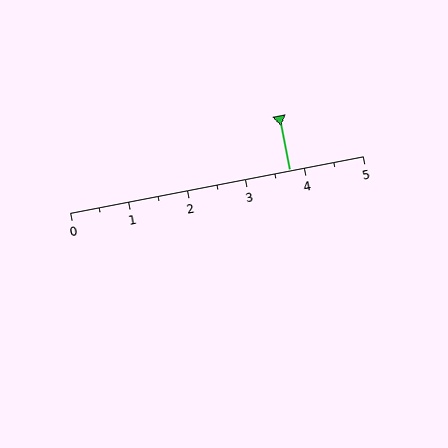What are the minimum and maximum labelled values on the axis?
The axis runs from 0 to 5.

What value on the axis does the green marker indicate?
The marker indicates approximately 3.8.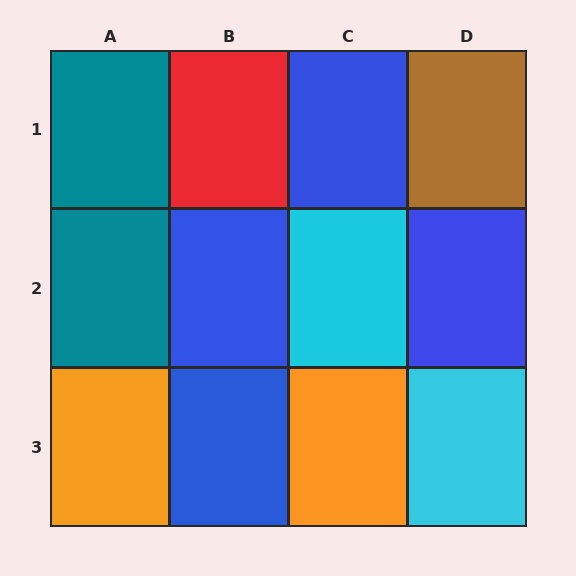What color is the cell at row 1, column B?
Red.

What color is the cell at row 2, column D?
Blue.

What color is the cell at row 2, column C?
Cyan.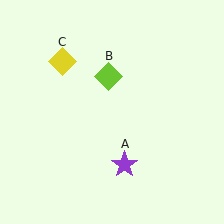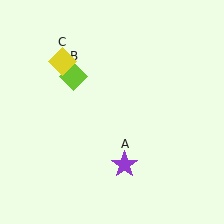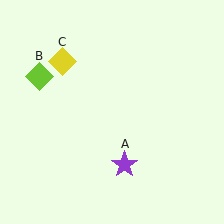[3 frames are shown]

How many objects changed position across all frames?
1 object changed position: lime diamond (object B).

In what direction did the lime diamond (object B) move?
The lime diamond (object B) moved left.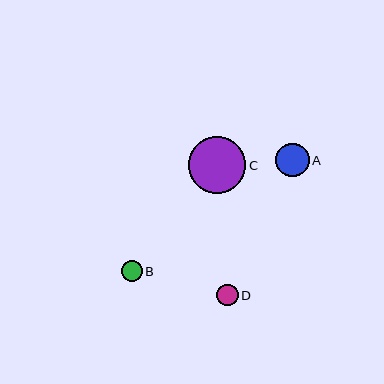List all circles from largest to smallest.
From largest to smallest: C, A, D, B.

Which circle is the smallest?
Circle B is the smallest with a size of approximately 21 pixels.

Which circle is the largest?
Circle C is the largest with a size of approximately 57 pixels.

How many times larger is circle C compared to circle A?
Circle C is approximately 1.7 times the size of circle A.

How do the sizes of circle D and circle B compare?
Circle D and circle B are approximately the same size.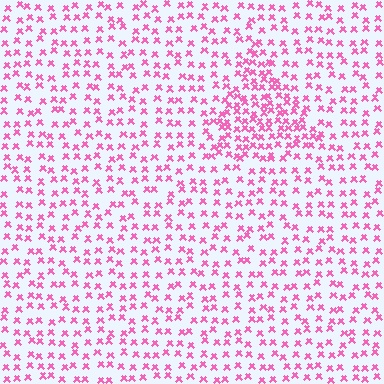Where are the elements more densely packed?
The elements are more densely packed inside the triangle boundary.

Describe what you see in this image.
The image contains small pink elements arranged at two different densities. A triangle-shaped region is visible where the elements are more densely packed than the surrounding area.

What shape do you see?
I see a triangle.